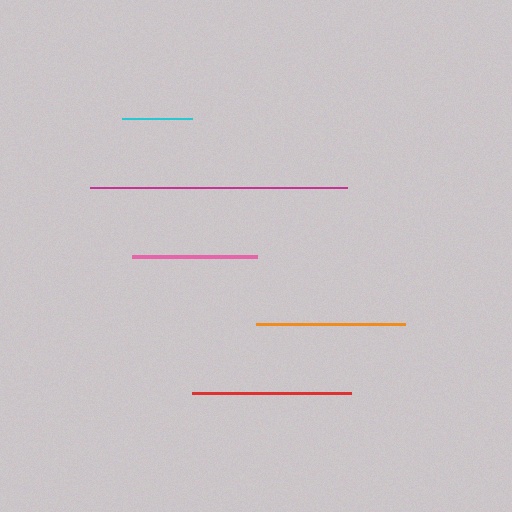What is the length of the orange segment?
The orange segment is approximately 149 pixels long.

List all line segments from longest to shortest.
From longest to shortest: magenta, red, orange, pink, cyan.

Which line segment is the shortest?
The cyan line is the shortest at approximately 71 pixels.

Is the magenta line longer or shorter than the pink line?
The magenta line is longer than the pink line.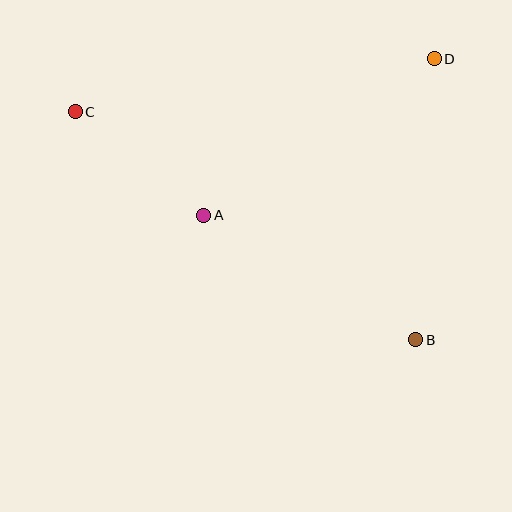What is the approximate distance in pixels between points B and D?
The distance between B and D is approximately 282 pixels.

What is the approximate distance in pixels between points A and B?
The distance between A and B is approximately 246 pixels.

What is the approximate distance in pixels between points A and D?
The distance between A and D is approximately 279 pixels.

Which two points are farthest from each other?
Points B and C are farthest from each other.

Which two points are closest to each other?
Points A and C are closest to each other.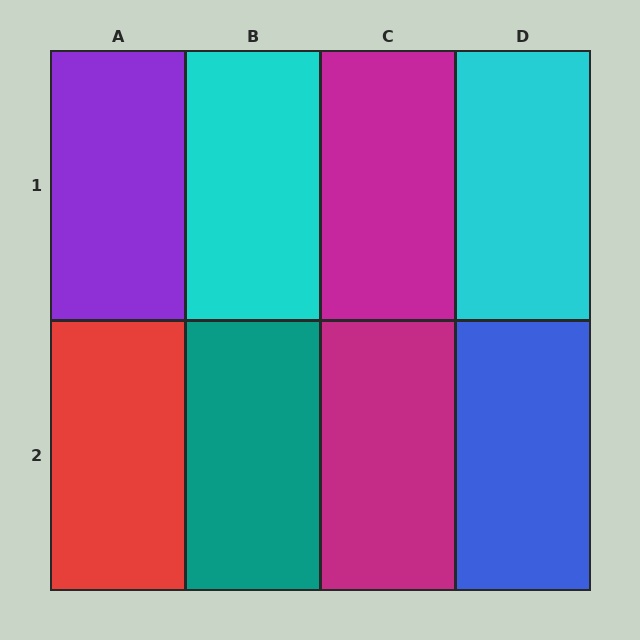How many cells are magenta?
2 cells are magenta.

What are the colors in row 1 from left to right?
Purple, cyan, magenta, cyan.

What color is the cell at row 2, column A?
Red.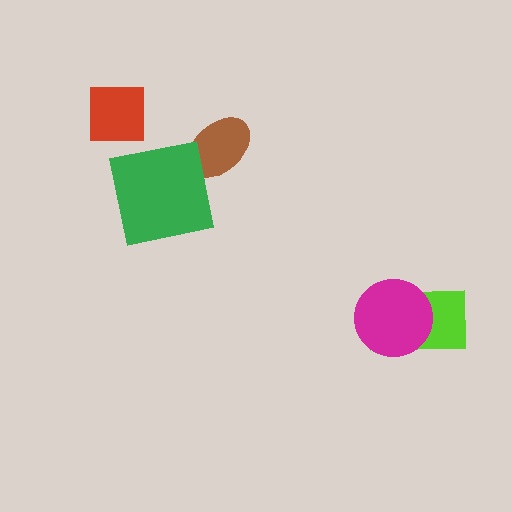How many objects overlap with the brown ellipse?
0 objects overlap with the brown ellipse.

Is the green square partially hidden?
No, no other shape covers it.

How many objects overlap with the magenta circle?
1 object overlaps with the magenta circle.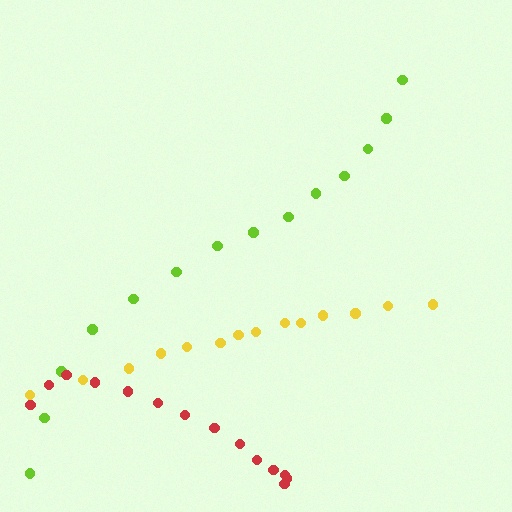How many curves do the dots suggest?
There are 3 distinct paths.